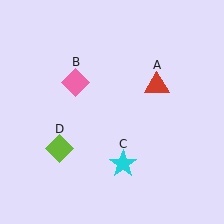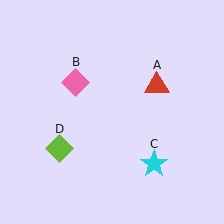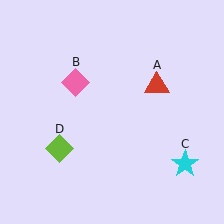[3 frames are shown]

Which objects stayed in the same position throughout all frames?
Red triangle (object A) and pink diamond (object B) and lime diamond (object D) remained stationary.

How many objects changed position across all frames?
1 object changed position: cyan star (object C).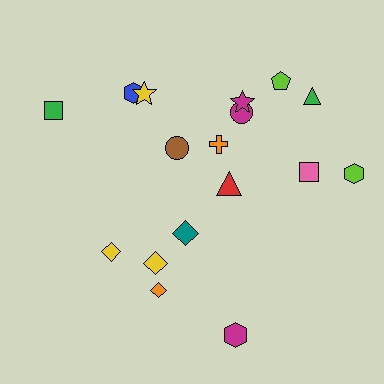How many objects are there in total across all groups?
There are 17 objects.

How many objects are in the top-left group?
There are 4 objects.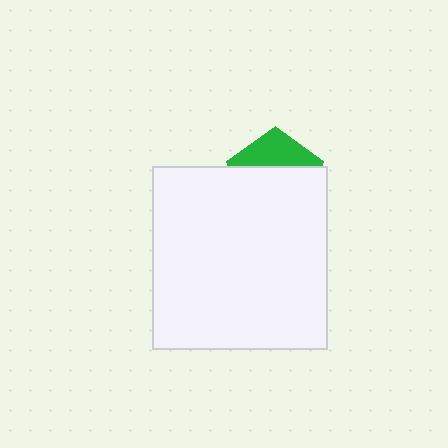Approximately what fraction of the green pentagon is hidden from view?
Roughly 67% of the green pentagon is hidden behind the white rectangle.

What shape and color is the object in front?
The object in front is a white rectangle.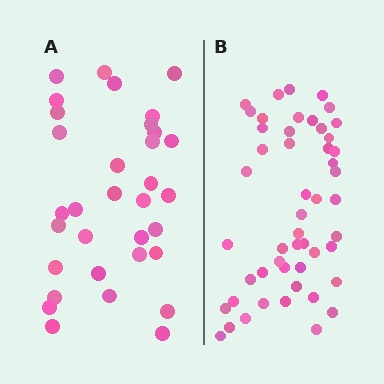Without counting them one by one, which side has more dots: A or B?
Region B (the right region) has more dots.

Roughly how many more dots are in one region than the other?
Region B has approximately 15 more dots than region A.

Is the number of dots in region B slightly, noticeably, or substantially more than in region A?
Region B has substantially more. The ratio is roughly 1.5 to 1.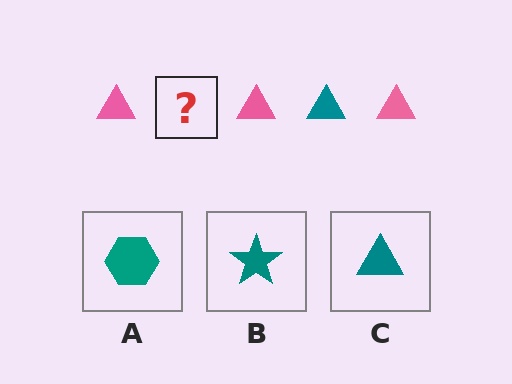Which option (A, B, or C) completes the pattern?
C.